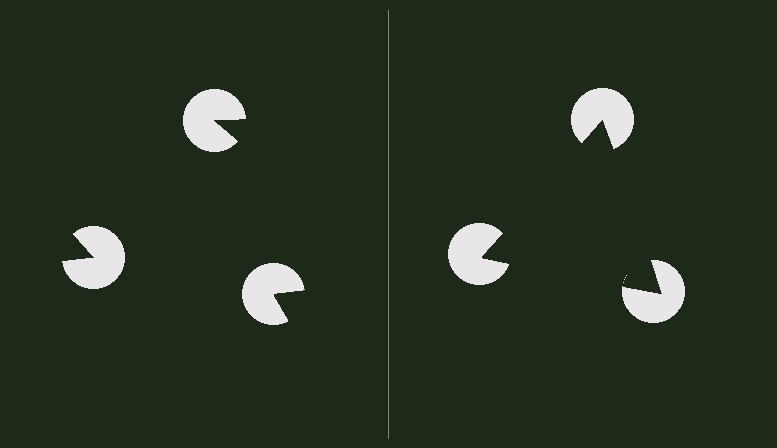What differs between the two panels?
The pac-man discs are positioned identically on both sides; only the wedge orientations differ. On the right they align to a triangle; on the left they are misaligned.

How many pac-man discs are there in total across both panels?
6 — 3 on each side.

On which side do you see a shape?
An illusory triangle appears on the right side. On the left side the wedge cuts are rotated, so no coherent shape forms.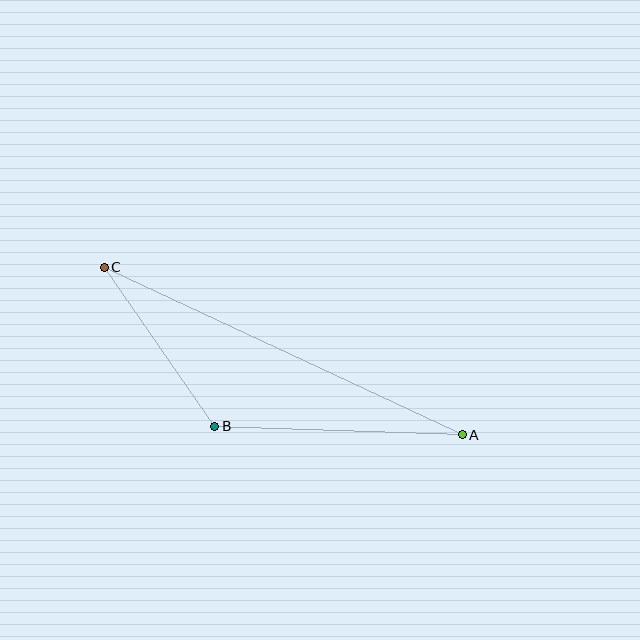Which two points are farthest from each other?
Points A and C are farthest from each other.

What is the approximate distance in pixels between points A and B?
The distance between A and B is approximately 247 pixels.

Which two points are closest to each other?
Points B and C are closest to each other.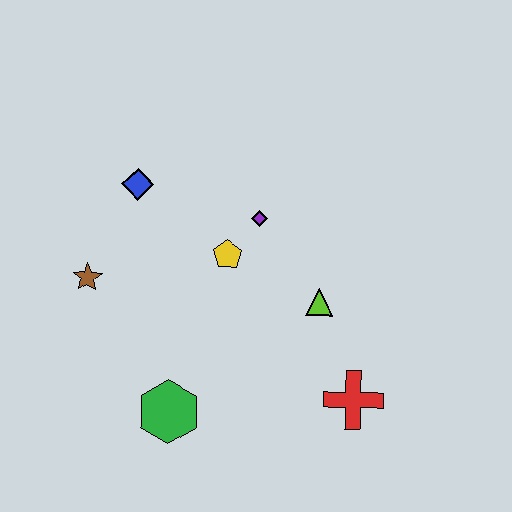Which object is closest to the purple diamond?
The yellow pentagon is closest to the purple diamond.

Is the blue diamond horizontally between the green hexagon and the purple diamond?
No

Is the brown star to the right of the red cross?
No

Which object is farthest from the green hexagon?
The blue diamond is farthest from the green hexagon.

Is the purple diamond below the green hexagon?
No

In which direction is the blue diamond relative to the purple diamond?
The blue diamond is to the left of the purple diamond.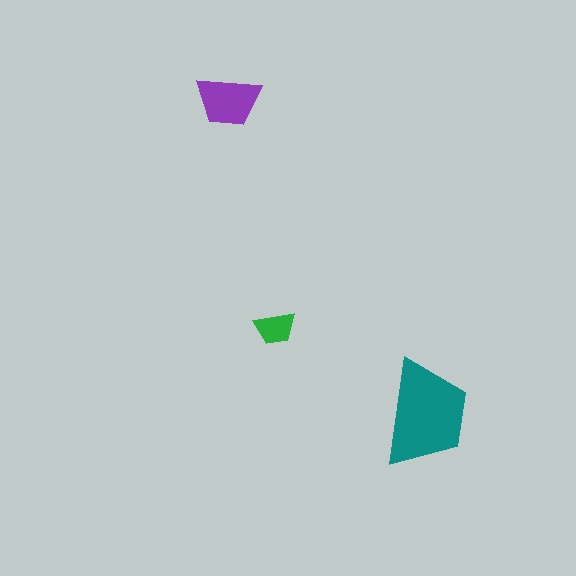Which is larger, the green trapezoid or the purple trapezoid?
The purple one.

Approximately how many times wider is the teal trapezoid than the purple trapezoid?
About 1.5 times wider.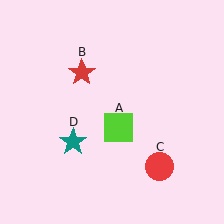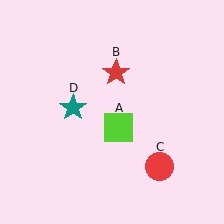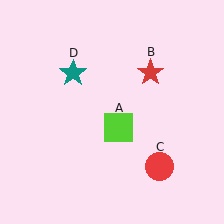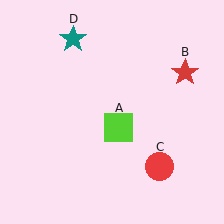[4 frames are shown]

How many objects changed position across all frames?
2 objects changed position: red star (object B), teal star (object D).